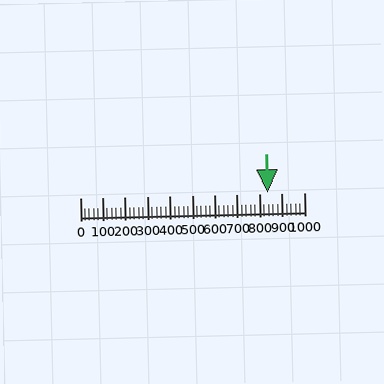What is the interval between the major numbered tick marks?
The major tick marks are spaced 100 units apart.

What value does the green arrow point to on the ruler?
The green arrow points to approximately 836.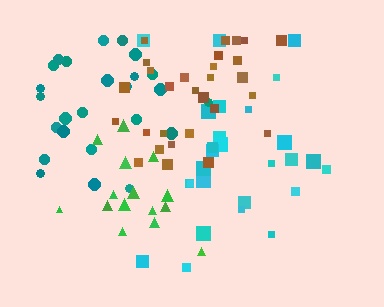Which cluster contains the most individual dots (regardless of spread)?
Brown (29).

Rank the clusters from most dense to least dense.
teal, cyan, brown, green.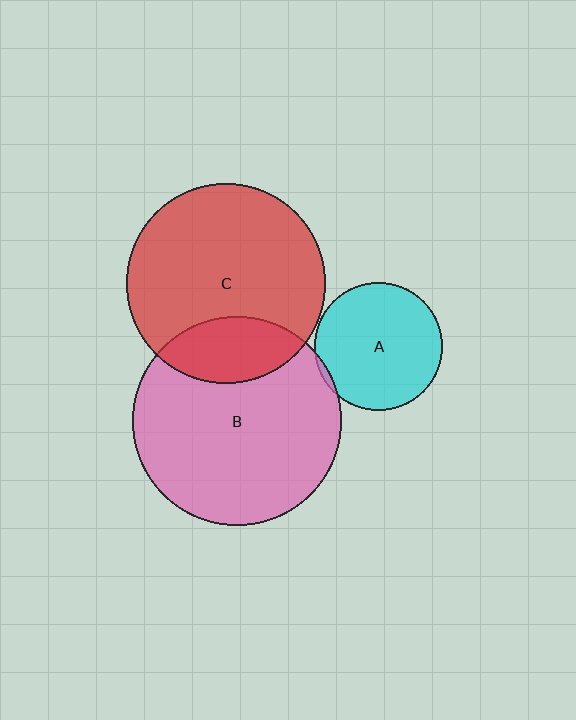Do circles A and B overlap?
Yes.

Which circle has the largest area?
Circle B (pink).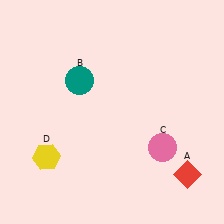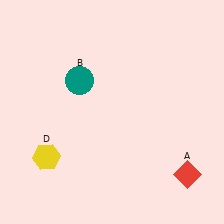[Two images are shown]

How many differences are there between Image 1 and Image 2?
There is 1 difference between the two images.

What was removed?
The pink circle (C) was removed in Image 2.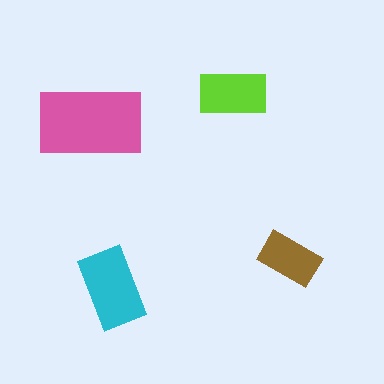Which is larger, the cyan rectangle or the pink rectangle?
The pink one.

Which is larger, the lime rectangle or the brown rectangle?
The lime one.